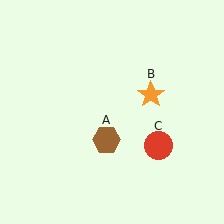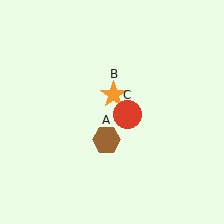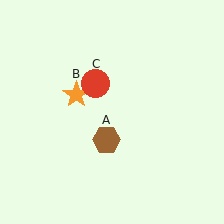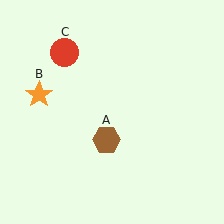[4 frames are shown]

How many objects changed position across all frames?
2 objects changed position: orange star (object B), red circle (object C).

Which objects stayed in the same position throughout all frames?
Brown hexagon (object A) remained stationary.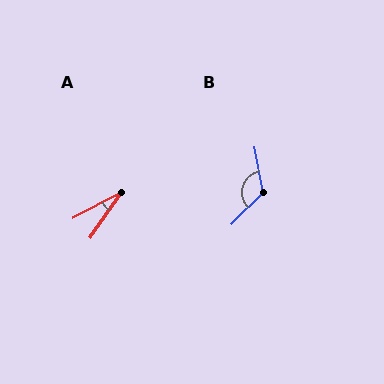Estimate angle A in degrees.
Approximately 28 degrees.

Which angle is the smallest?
A, at approximately 28 degrees.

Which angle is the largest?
B, at approximately 125 degrees.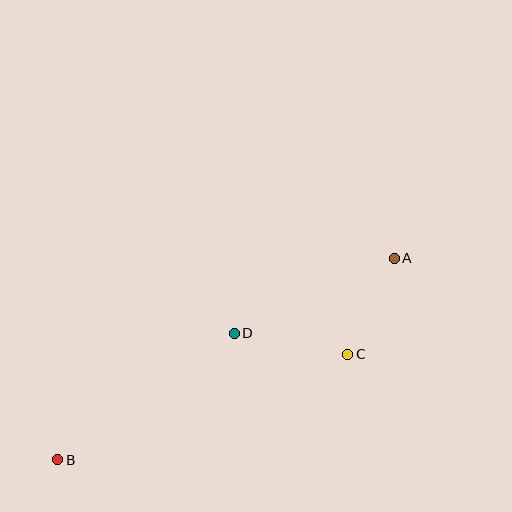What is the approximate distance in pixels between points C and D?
The distance between C and D is approximately 115 pixels.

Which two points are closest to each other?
Points A and C are closest to each other.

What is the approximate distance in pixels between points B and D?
The distance between B and D is approximately 217 pixels.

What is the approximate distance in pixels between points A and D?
The distance between A and D is approximately 177 pixels.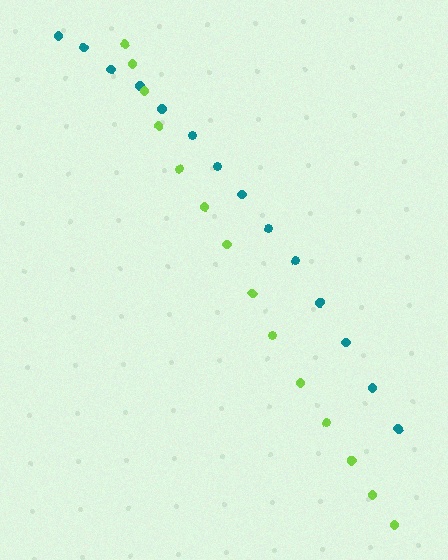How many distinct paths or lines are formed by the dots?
There are 2 distinct paths.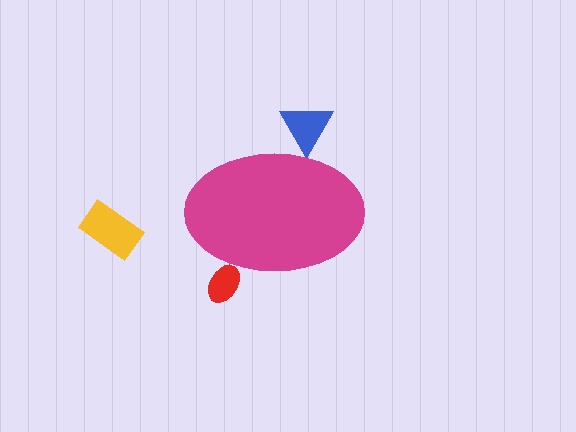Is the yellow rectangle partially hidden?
No, the yellow rectangle is fully visible.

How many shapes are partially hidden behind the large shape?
2 shapes are partially hidden.